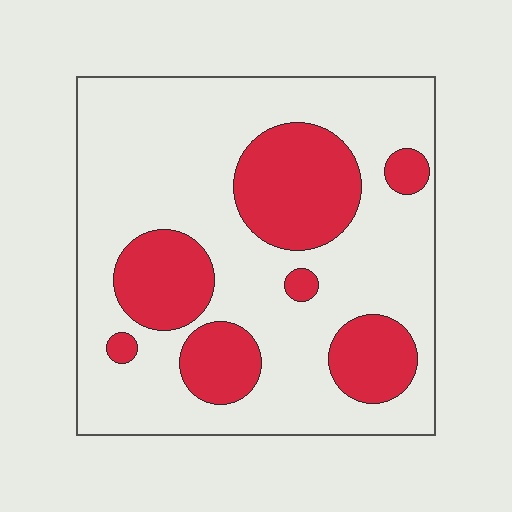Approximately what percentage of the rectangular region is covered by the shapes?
Approximately 30%.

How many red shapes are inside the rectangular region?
7.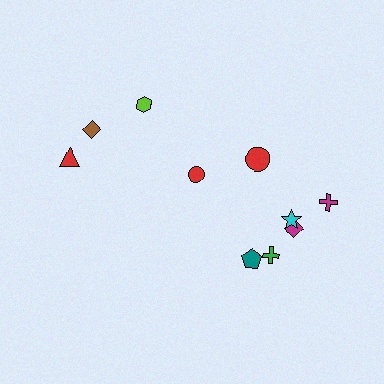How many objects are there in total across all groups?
There are 10 objects.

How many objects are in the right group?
There are 7 objects.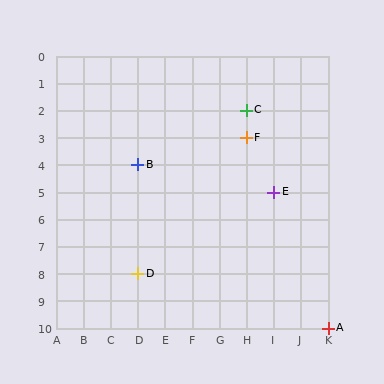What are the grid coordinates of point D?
Point D is at grid coordinates (D, 8).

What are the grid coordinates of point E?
Point E is at grid coordinates (I, 5).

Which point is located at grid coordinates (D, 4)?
Point B is at (D, 4).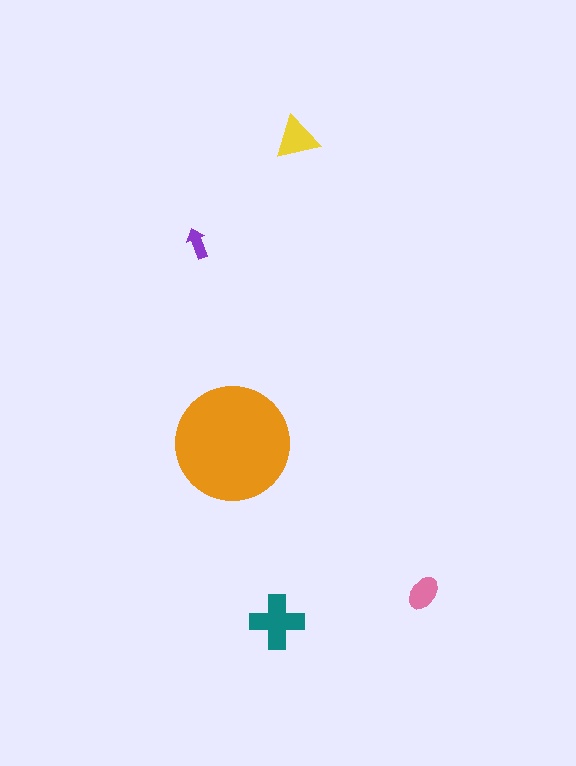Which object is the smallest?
The purple arrow.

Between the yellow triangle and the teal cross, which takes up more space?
The teal cross.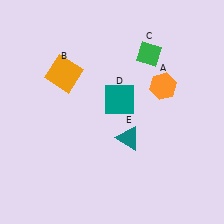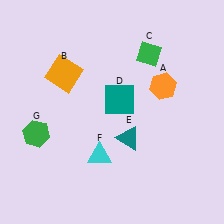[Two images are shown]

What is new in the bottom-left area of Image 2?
A green hexagon (G) was added in the bottom-left area of Image 2.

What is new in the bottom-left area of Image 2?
A cyan triangle (F) was added in the bottom-left area of Image 2.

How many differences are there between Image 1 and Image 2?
There are 2 differences between the two images.